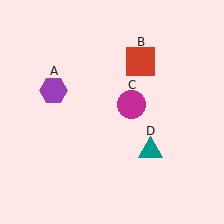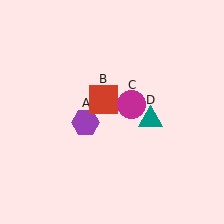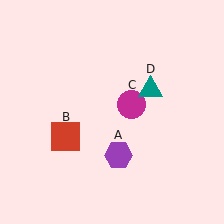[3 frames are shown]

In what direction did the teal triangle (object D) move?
The teal triangle (object D) moved up.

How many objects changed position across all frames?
3 objects changed position: purple hexagon (object A), red square (object B), teal triangle (object D).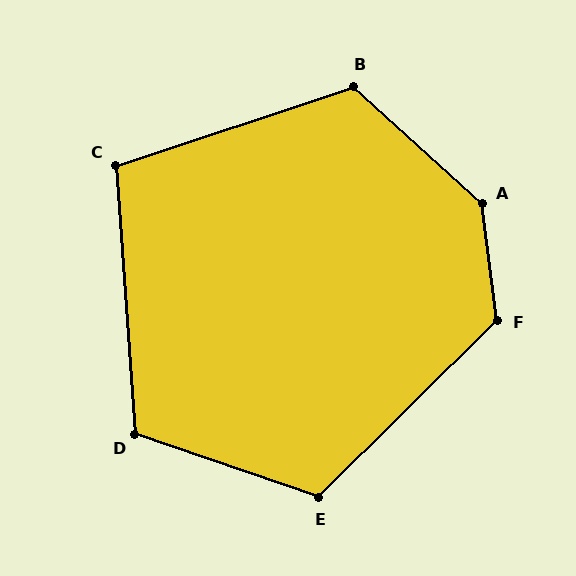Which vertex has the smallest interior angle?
C, at approximately 104 degrees.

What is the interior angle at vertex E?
Approximately 116 degrees (obtuse).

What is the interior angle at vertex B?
Approximately 119 degrees (obtuse).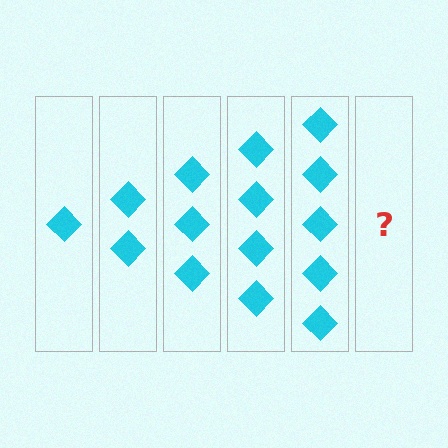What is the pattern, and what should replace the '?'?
The pattern is that each step adds one more diamond. The '?' should be 6 diamonds.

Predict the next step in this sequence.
The next step is 6 diamonds.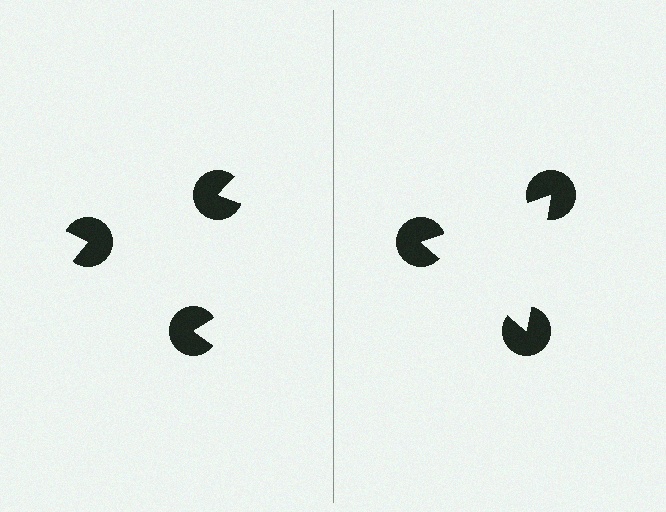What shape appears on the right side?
An illusory triangle.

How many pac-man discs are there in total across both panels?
6 — 3 on each side.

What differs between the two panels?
The pac-man discs are positioned identically on both sides; only the wedge orientations differ. On the right they align to a triangle; on the left they are misaligned.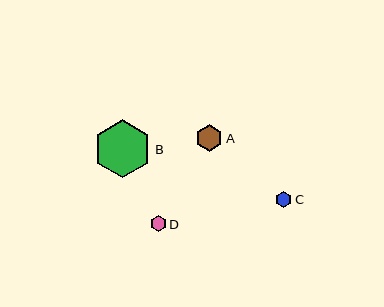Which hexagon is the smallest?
Hexagon D is the smallest with a size of approximately 16 pixels.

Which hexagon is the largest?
Hexagon B is the largest with a size of approximately 58 pixels.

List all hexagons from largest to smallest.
From largest to smallest: B, A, C, D.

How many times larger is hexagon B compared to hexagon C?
Hexagon B is approximately 3.5 times the size of hexagon C.